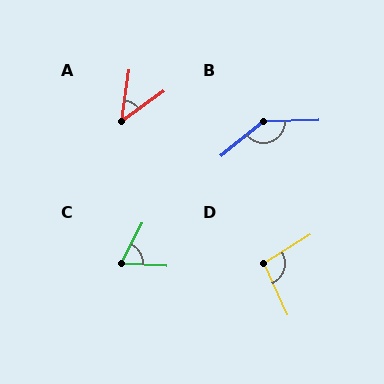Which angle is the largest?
B, at approximately 143 degrees.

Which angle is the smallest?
A, at approximately 46 degrees.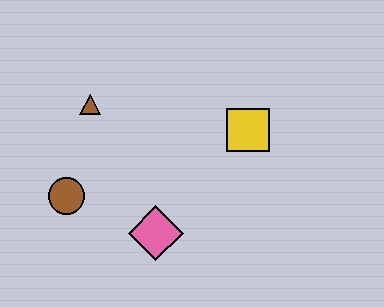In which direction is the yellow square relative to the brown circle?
The yellow square is to the right of the brown circle.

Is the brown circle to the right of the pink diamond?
No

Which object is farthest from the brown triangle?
The yellow square is farthest from the brown triangle.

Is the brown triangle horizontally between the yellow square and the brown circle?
Yes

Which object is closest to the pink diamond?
The brown circle is closest to the pink diamond.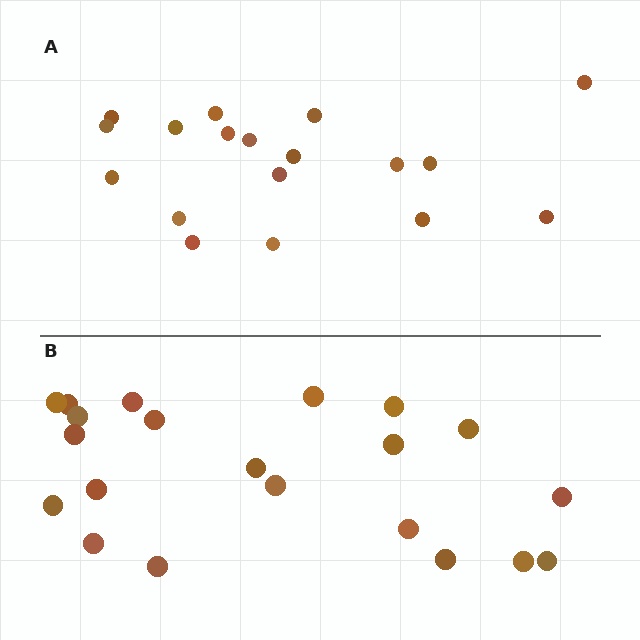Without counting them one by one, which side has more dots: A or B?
Region B (the bottom region) has more dots.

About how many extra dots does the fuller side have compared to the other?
Region B has just a few more — roughly 2 or 3 more dots than region A.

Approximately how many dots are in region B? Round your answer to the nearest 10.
About 20 dots. (The exact count is 21, which rounds to 20.)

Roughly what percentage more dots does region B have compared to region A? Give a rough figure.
About 15% more.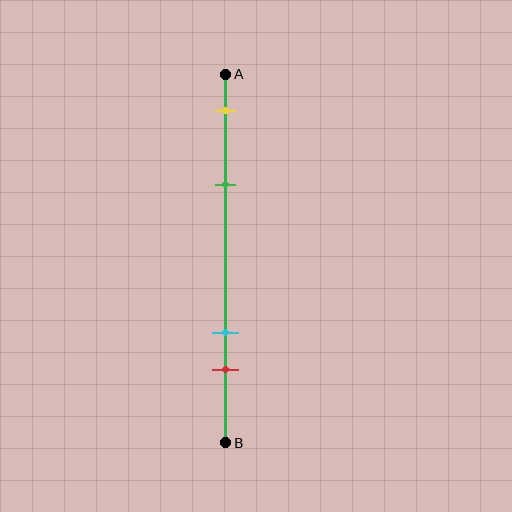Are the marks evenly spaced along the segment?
No, the marks are not evenly spaced.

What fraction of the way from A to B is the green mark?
The green mark is approximately 30% (0.3) of the way from A to B.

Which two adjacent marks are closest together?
The cyan and red marks are the closest adjacent pair.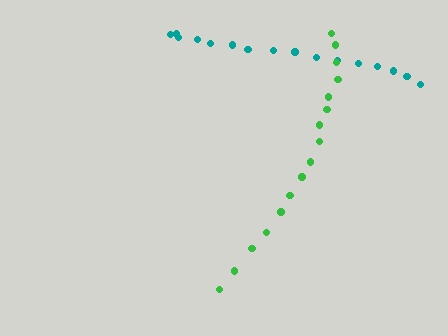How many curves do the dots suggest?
There are 2 distinct paths.